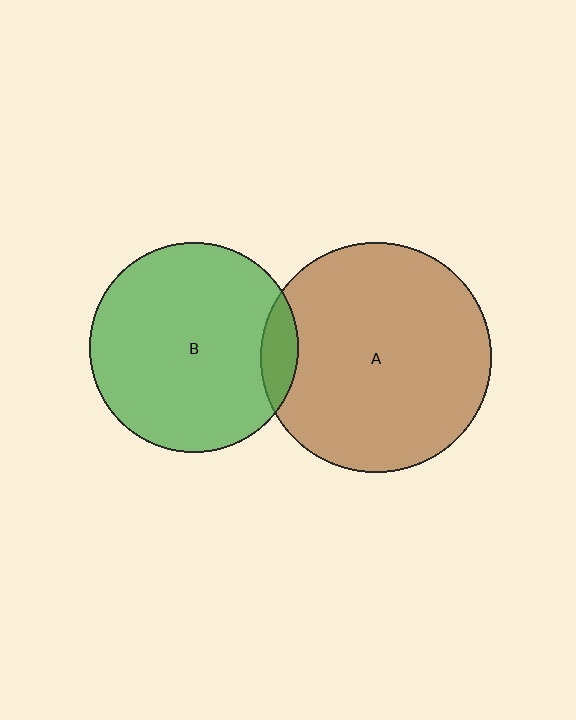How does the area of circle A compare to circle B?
Approximately 1.2 times.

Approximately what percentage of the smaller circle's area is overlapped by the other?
Approximately 10%.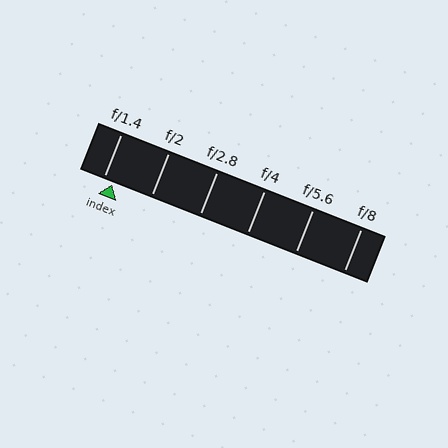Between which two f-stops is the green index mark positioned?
The index mark is between f/1.4 and f/2.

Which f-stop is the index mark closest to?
The index mark is closest to f/1.4.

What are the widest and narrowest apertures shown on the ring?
The widest aperture shown is f/1.4 and the narrowest is f/8.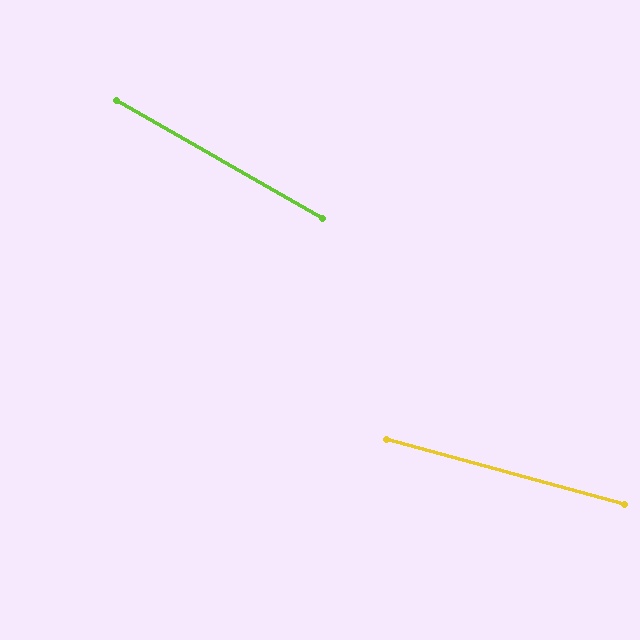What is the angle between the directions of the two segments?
Approximately 14 degrees.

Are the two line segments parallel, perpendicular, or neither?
Neither parallel nor perpendicular — they differ by about 14°.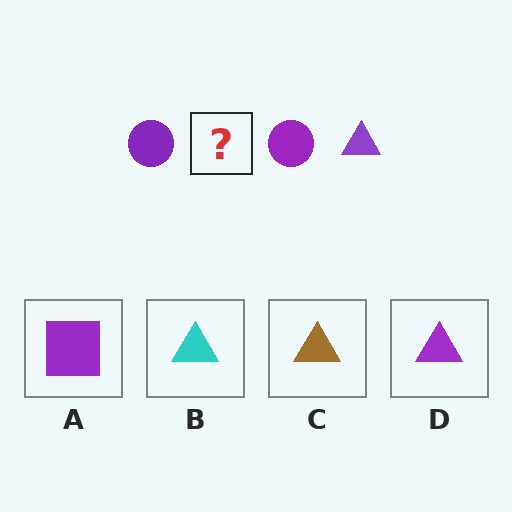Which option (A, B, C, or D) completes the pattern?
D.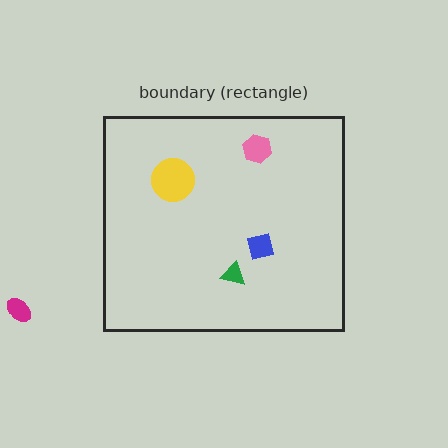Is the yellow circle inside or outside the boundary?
Inside.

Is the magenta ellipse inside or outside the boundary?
Outside.